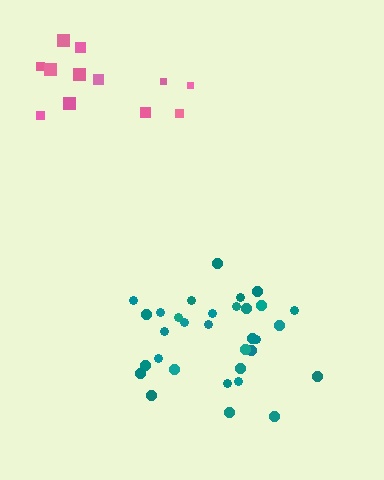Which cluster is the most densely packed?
Teal.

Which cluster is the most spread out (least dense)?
Pink.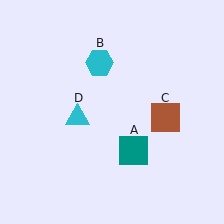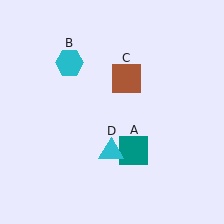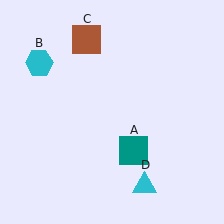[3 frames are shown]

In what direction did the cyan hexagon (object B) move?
The cyan hexagon (object B) moved left.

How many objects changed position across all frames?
3 objects changed position: cyan hexagon (object B), brown square (object C), cyan triangle (object D).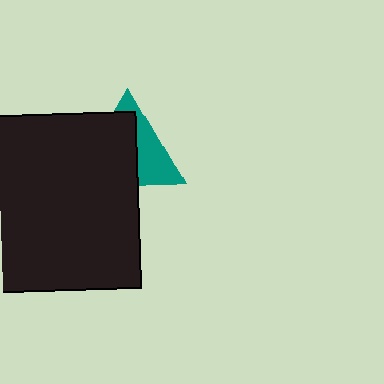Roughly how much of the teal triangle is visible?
A small part of it is visible (roughly 41%).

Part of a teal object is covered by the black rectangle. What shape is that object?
It is a triangle.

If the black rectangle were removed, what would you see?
You would see the complete teal triangle.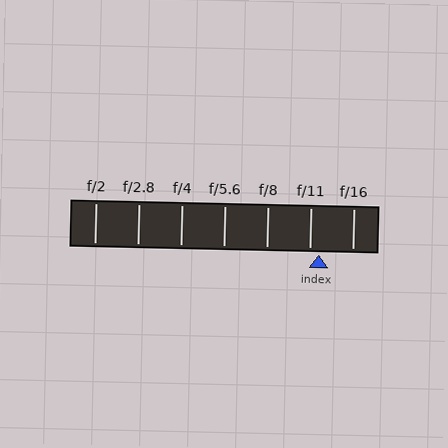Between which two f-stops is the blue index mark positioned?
The index mark is between f/11 and f/16.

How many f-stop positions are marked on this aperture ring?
There are 7 f-stop positions marked.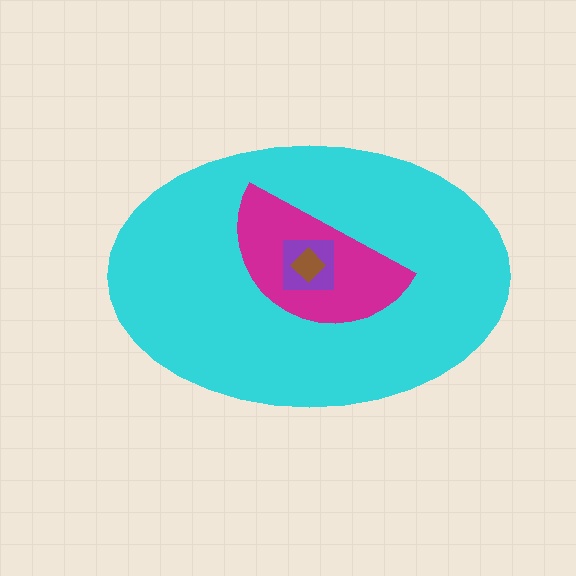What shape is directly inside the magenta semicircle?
The purple square.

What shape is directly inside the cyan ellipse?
The magenta semicircle.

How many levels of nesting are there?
4.